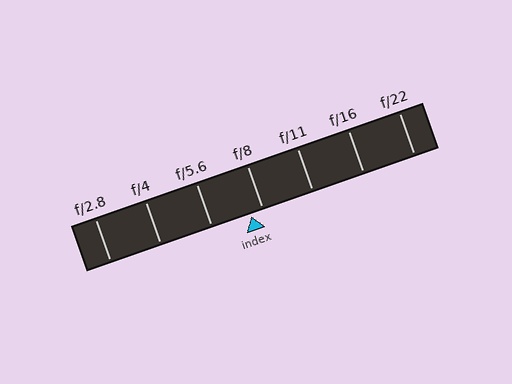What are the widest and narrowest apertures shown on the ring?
The widest aperture shown is f/2.8 and the narrowest is f/22.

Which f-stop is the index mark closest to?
The index mark is closest to f/8.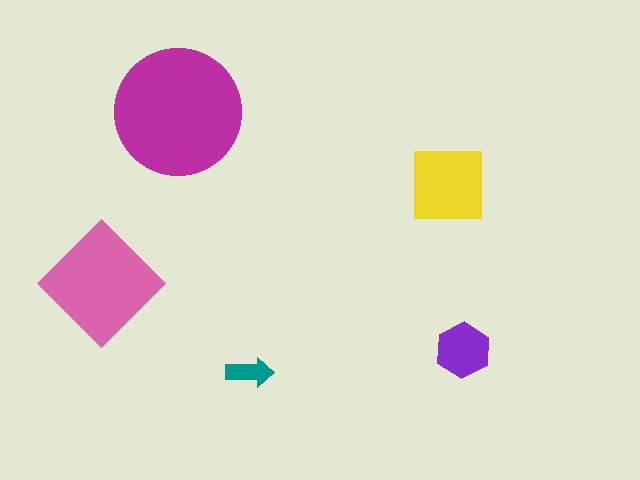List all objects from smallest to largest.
The teal arrow, the purple hexagon, the yellow square, the pink diamond, the magenta circle.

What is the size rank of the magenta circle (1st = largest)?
1st.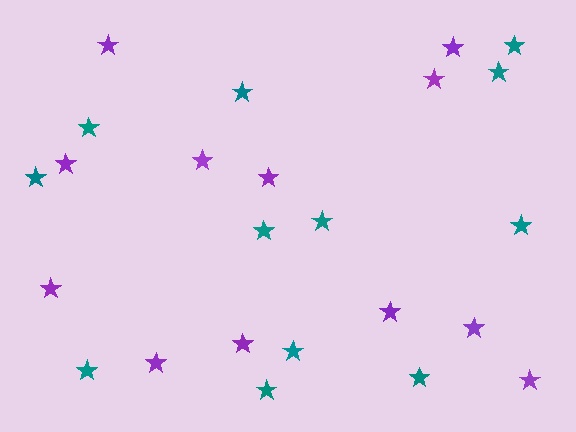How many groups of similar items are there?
There are 2 groups: one group of teal stars (12) and one group of purple stars (12).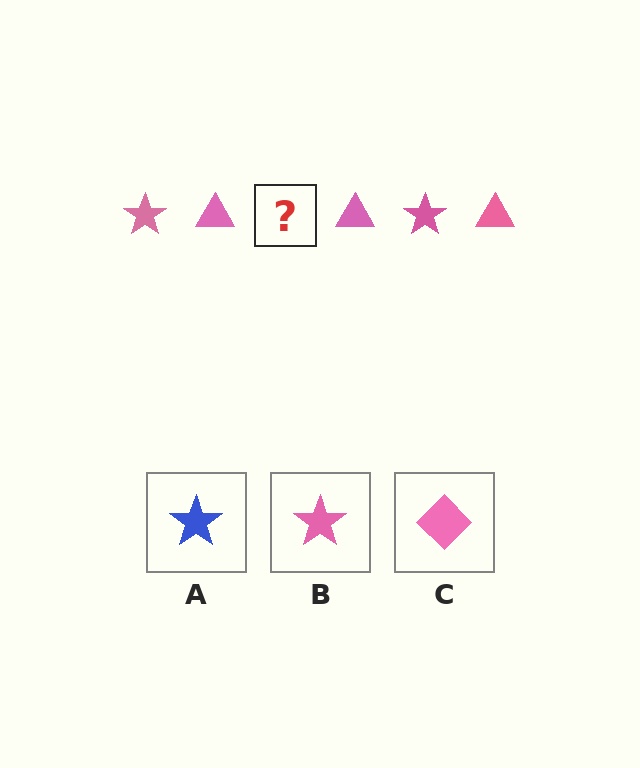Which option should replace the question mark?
Option B.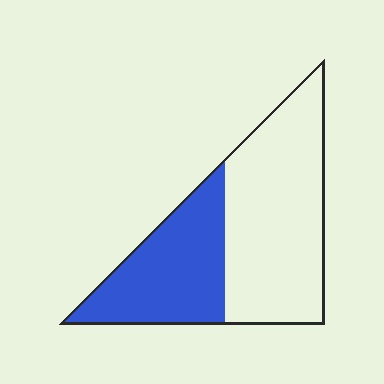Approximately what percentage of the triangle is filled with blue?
Approximately 40%.